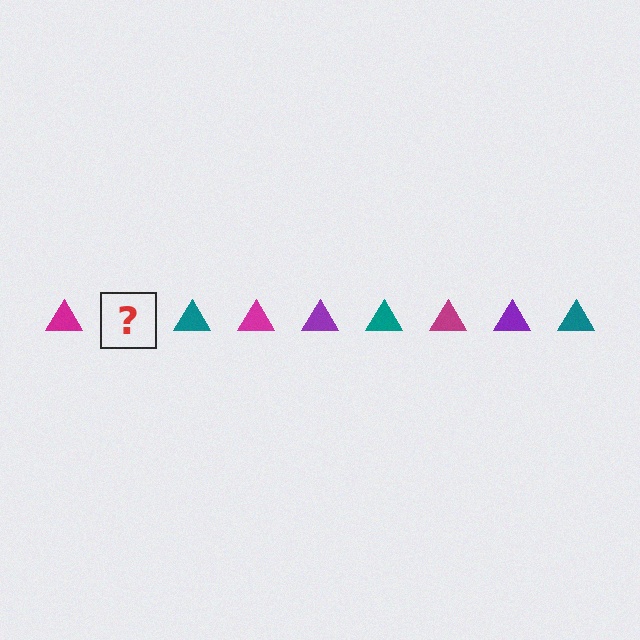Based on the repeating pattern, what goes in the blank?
The blank should be a purple triangle.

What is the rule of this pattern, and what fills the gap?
The rule is that the pattern cycles through magenta, purple, teal triangles. The gap should be filled with a purple triangle.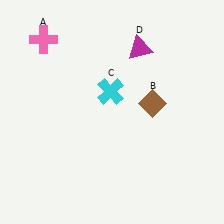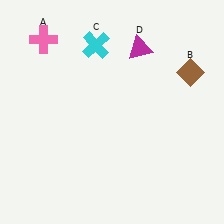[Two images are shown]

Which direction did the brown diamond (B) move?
The brown diamond (B) moved right.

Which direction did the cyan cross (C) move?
The cyan cross (C) moved up.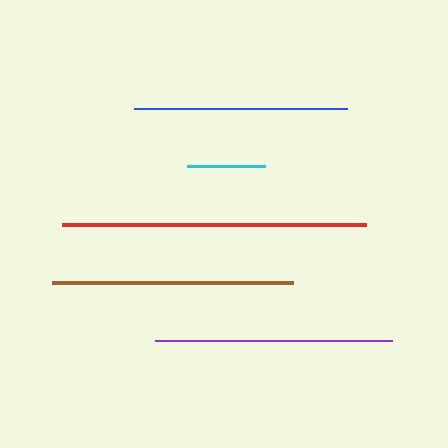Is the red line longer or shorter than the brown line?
The red line is longer than the brown line.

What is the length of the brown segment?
The brown segment is approximately 241 pixels long.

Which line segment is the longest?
The red line is the longest at approximately 303 pixels.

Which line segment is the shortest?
The cyan line is the shortest at approximately 78 pixels.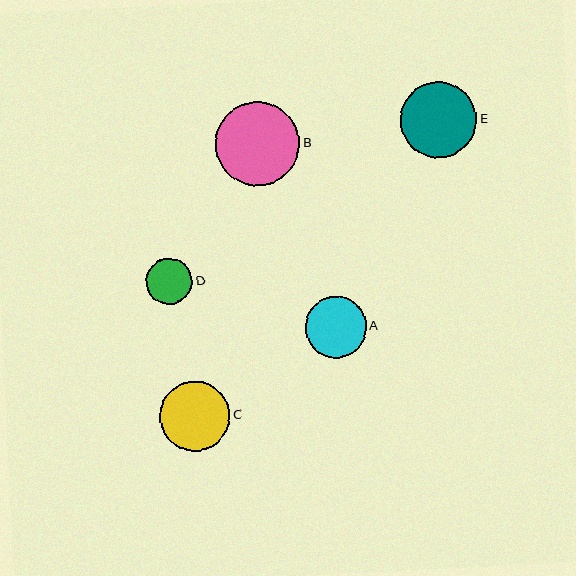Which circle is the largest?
Circle B is the largest with a size of approximately 84 pixels.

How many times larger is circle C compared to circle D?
Circle C is approximately 1.5 times the size of circle D.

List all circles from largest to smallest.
From largest to smallest: B, E, C, A, D.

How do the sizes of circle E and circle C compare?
Circle E and circle C are approximately the same size.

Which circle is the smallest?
Circle D is the smallest with a size of approximately 46 pixels.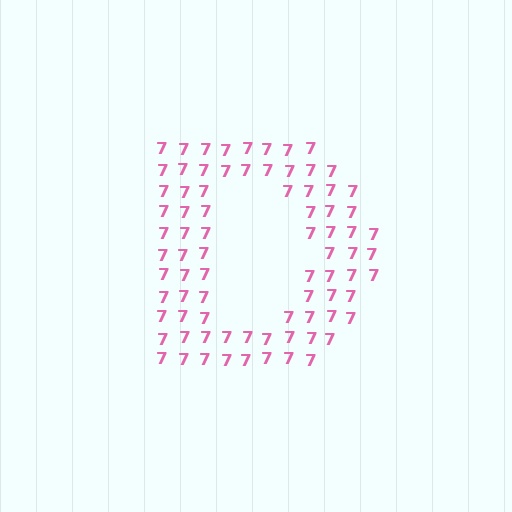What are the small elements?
The small elements are digit 7's.